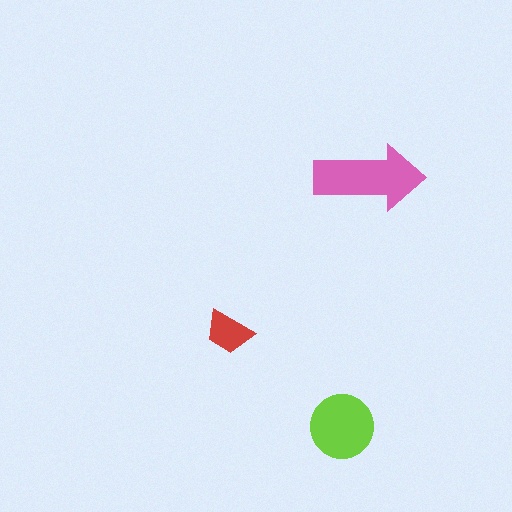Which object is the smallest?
The red trapezoid.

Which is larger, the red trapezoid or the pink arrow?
The pink arrow.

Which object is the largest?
The pink arrow.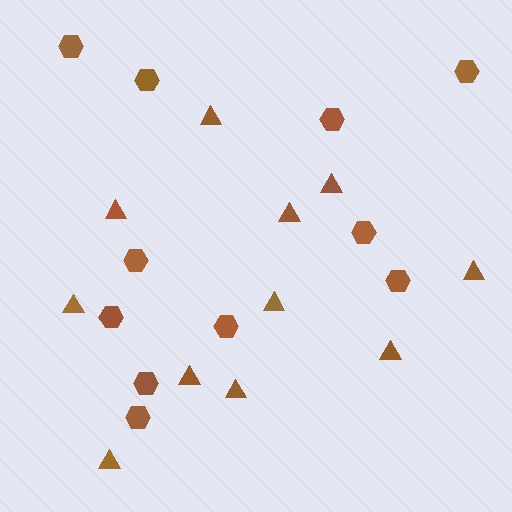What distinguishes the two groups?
There are 2 groups: one group of hexagons (11) and one group of triangles (11).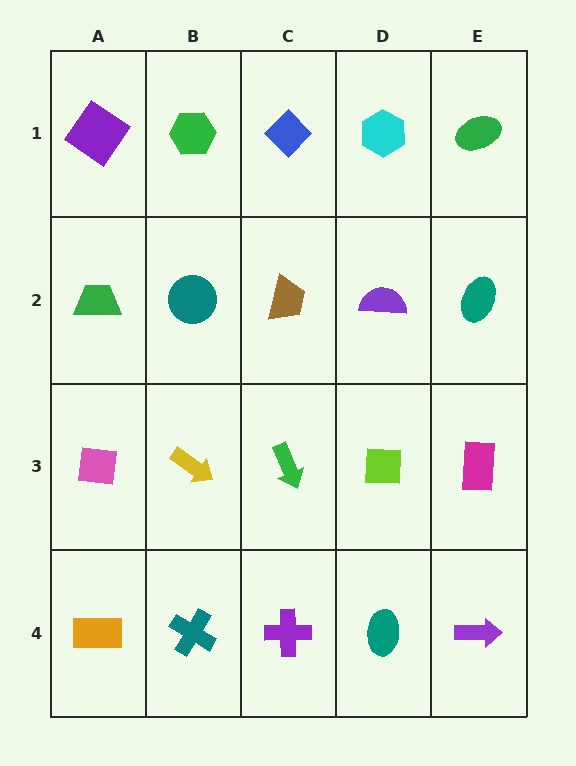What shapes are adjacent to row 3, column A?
A green trapezoid (row 2, column A), an orange rectangle (row 4, column A), a yellow arrow (row 3, column B).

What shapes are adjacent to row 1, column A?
A green trapezoid (row 2, column A), a green hexagon (row 1, column B).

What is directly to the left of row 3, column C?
A yellow arrow.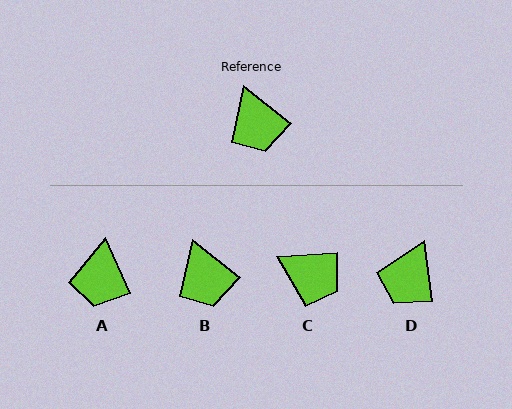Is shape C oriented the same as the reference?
No, it is off by about 42 degrees.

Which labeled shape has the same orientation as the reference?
B.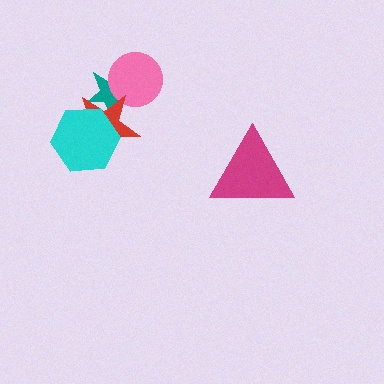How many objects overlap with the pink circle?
2 objects overlap with the pink circle.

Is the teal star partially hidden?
Yes, it is partially covered by another shape.